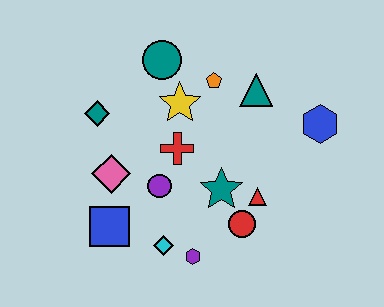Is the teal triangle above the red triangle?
Yes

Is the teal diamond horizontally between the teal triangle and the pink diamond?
No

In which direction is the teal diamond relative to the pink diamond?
The teal diamond is above the pink diamond.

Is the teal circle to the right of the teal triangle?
No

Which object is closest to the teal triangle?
The orange pentagon is closest to the teal triangle.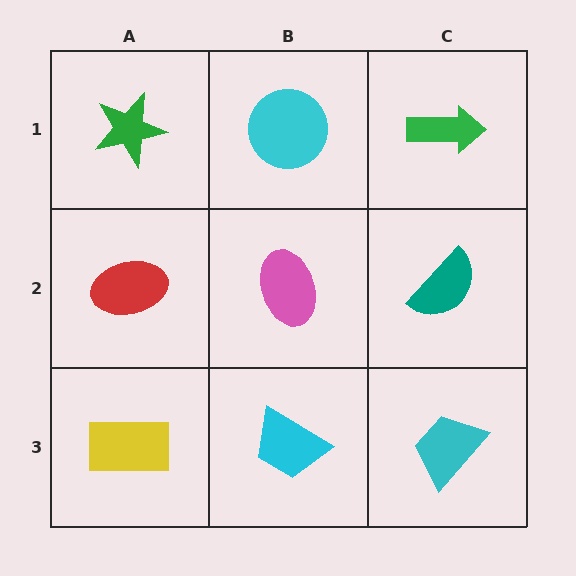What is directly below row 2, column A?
A yellow rectangle.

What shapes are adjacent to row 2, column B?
A cyan circle (row 1, column B), a cyan trapezoid (row 3, column B), a red ellipse (row 2, column A), a teal semicircle (row 2, column C).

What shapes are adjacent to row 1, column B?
A pink ellipse (row 2, column B), a green star (row 1, column A), a green arrow (row 1, column C).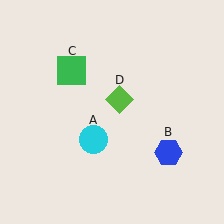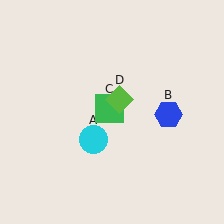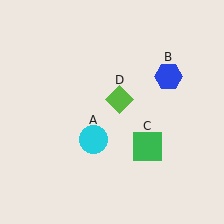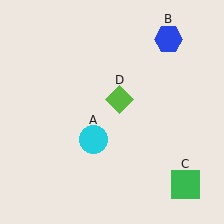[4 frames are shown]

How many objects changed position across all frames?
2 objects changed position: blue hexagon (object B), green square (object C).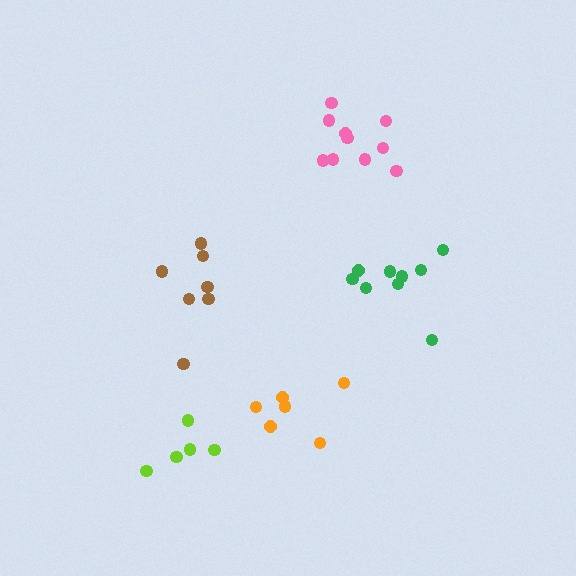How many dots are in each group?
Group 1: 10 dots, Group 2: 7 dots, Group 3: 9 dots, Group 4: 5 dots, Group 5: 6 dots (37 total).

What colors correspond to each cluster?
The clusters are colored: pink, brown, green, lime, orange.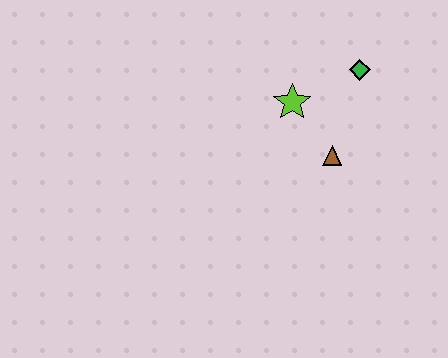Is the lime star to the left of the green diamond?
Yes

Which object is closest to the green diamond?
The lime star is closest to the green diamond.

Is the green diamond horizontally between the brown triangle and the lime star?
No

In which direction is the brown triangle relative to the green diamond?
The brown triangle is below the green diamond.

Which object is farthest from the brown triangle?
The green diamond is farthest from the brown triangle.